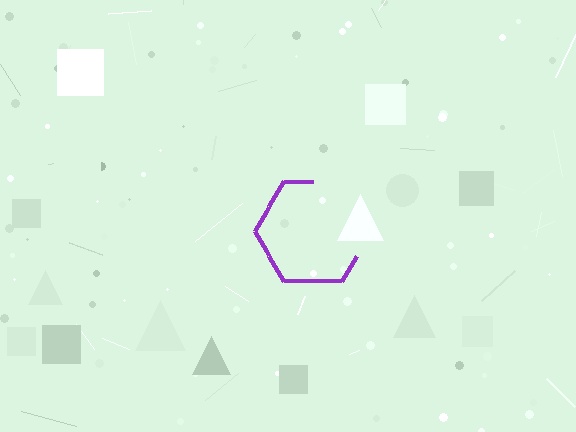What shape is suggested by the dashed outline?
The dashed outline suggests a hexagon.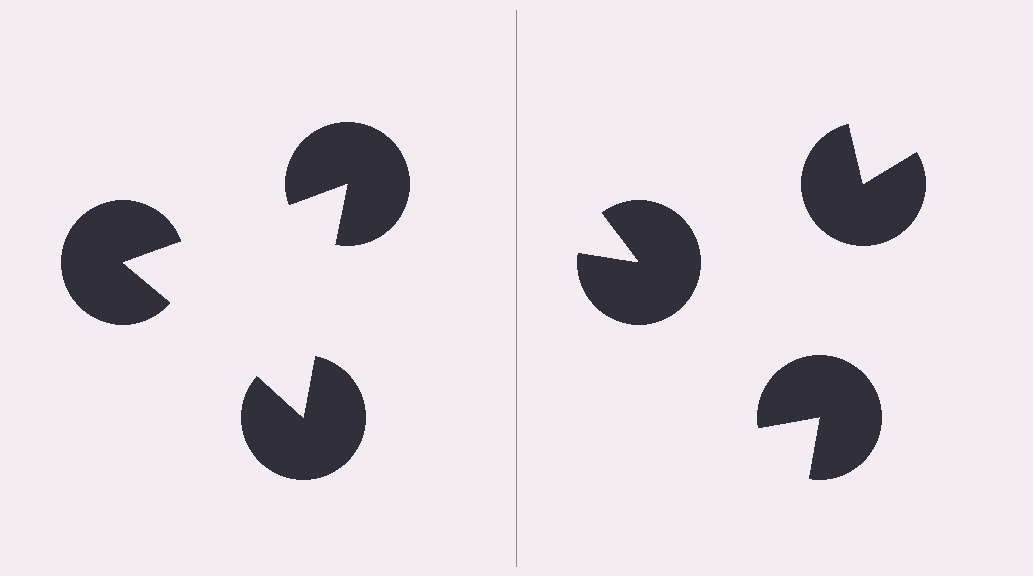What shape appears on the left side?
An illusory triangle.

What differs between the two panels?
The pac-man discs are positioned identically on both sides; only the wedge orientations differ. On the left they align to a triangle; on the right they are misaligned.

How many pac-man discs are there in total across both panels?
6 — 3 on each side.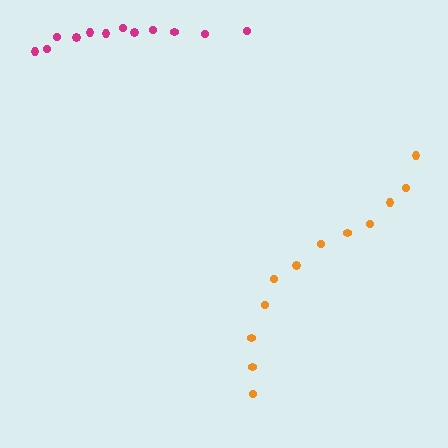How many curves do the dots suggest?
There are 2 distinct paths.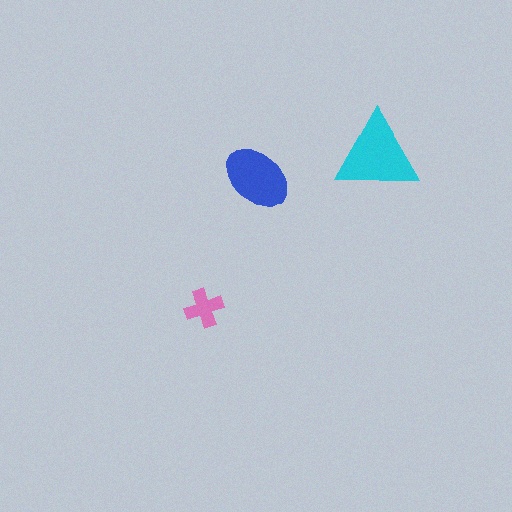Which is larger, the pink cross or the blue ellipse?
The blue ellipse.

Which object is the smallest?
The pink cross.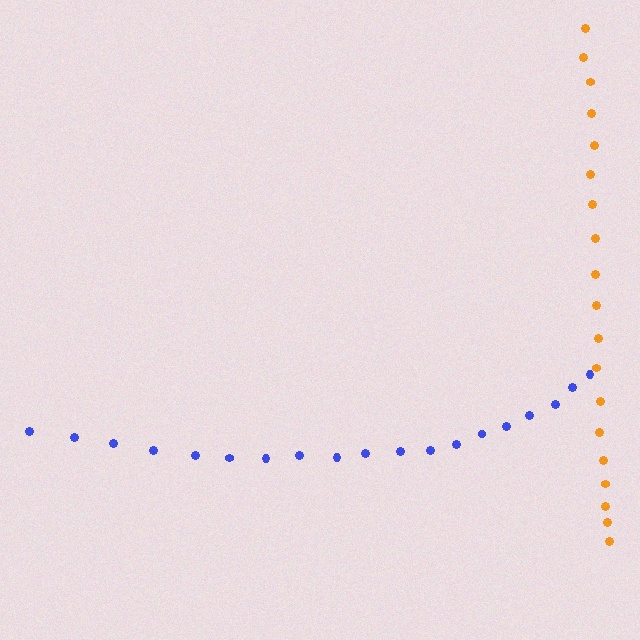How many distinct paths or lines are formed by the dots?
There are 2 distinct paths.